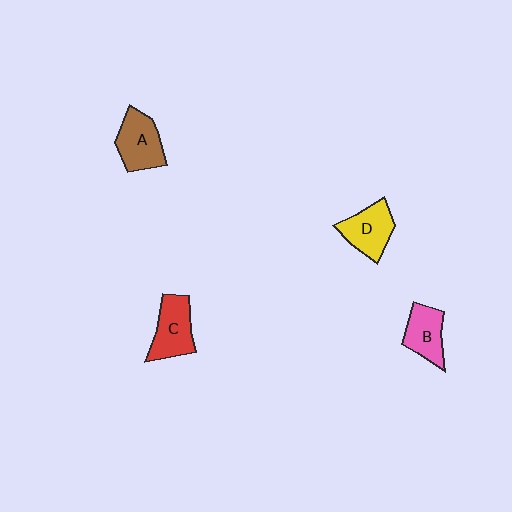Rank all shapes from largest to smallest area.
From largest to smallest: A (brown), C (red), D (yellow), B (pink).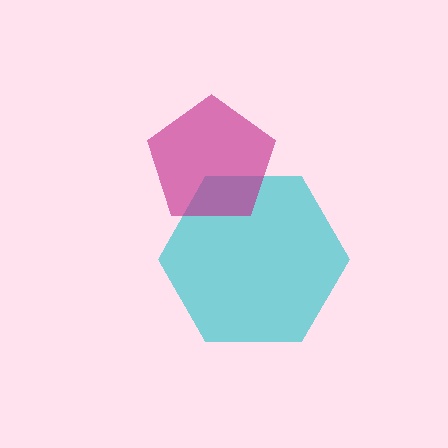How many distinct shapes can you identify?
There are 2 distinct shapes: a cyan hexagon, a magenta pentagon.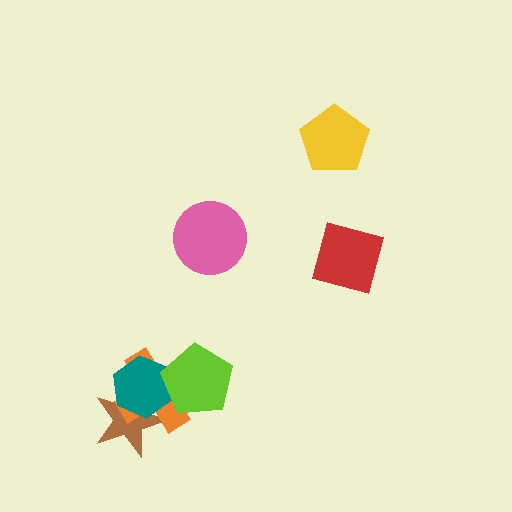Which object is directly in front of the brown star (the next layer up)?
The orange cross is directly in front of the brown star.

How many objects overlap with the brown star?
2 objects overlap with the brown star.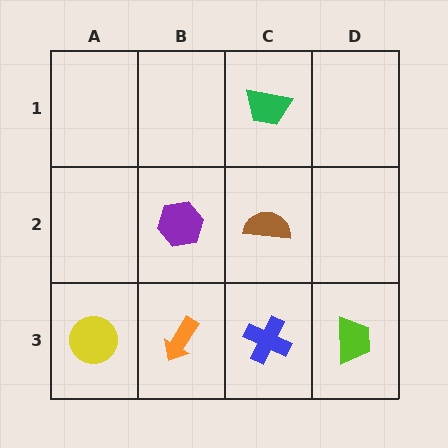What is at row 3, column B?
An orange arrow.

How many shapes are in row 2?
2 shapes.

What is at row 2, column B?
A purple hexagon.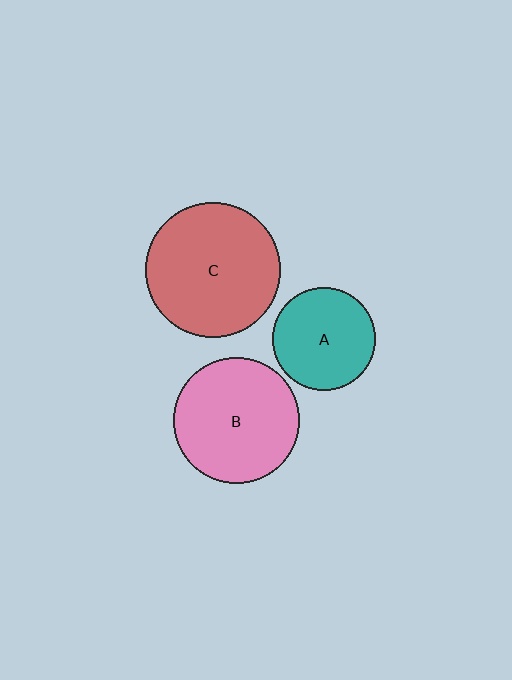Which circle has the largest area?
Circle C (red).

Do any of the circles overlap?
No, none of the circles overlap.